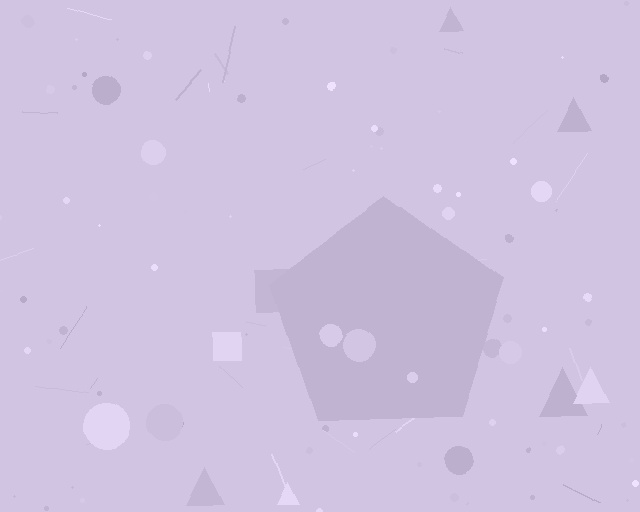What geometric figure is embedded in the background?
A pentagon is embedded in the background.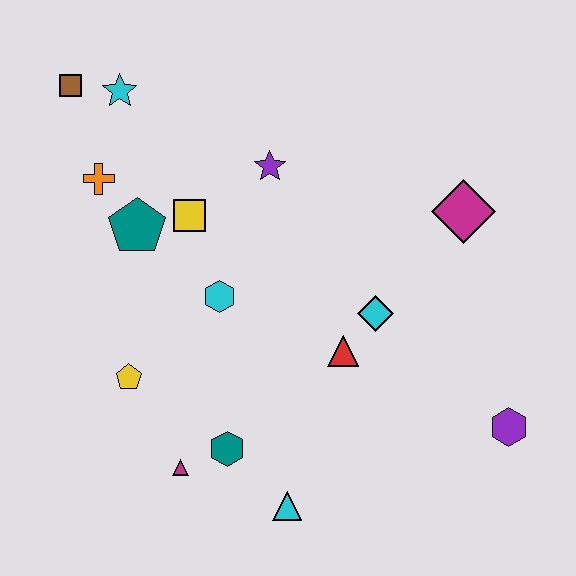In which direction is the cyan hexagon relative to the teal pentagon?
The cyan hexagon is to the right of the teal pentagon.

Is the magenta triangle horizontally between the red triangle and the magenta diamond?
No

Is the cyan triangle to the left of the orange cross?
No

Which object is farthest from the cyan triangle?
The brown square is farthest from the cyan triangle.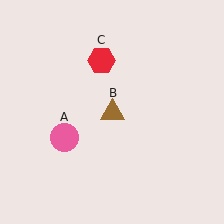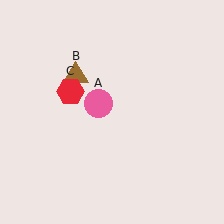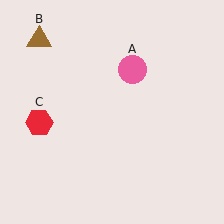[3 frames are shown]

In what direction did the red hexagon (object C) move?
The red hexagon (object C) moved down and to the left.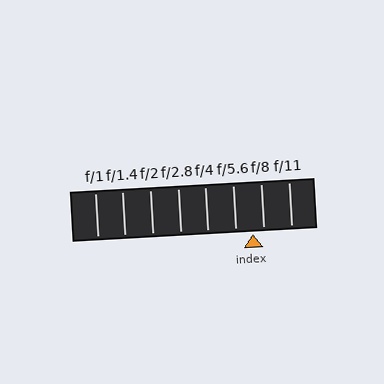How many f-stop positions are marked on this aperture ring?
There are 8 f-stop positions marked.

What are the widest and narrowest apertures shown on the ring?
The widest aperture shown is f/1 and the narrowest is f/11.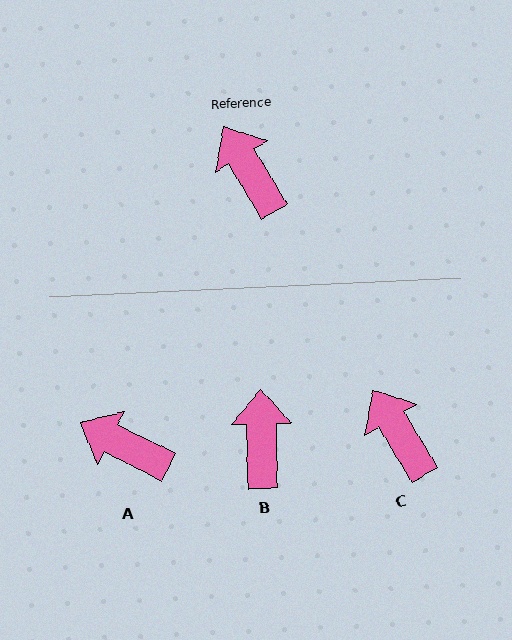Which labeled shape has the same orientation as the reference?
C.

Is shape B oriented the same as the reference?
No, it is off by about 30 degrees.